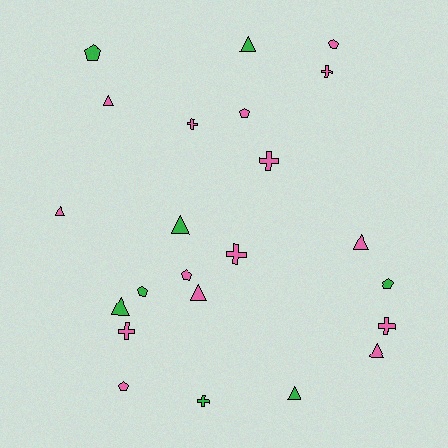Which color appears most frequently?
Pink, with 15 objects.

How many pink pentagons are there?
There are 4 pink pentagons.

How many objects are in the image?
There are 23 objects.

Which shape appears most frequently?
Triangle, with 9 objects.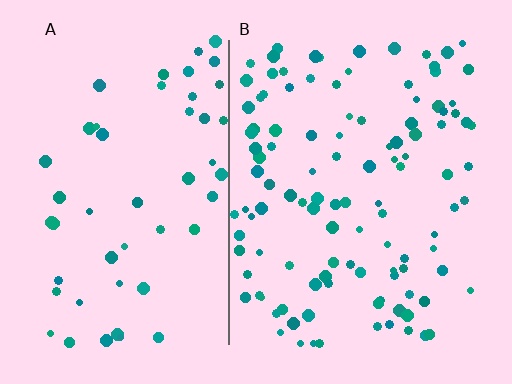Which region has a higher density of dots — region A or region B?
B (the right).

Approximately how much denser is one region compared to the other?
Approximately 2.2× — region B over region A.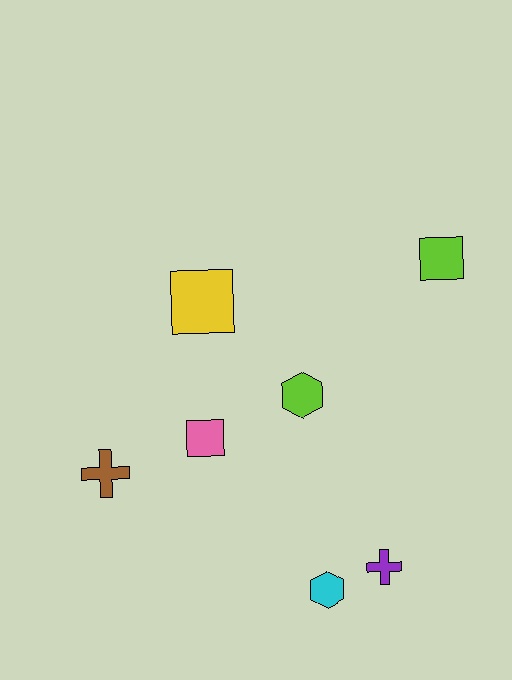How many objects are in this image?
There are 7 objects.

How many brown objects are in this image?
There is 1 brown object.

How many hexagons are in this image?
There are 2 hexagons.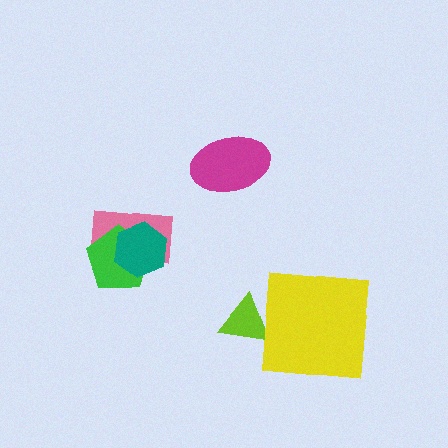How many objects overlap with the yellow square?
1 object overlaps with the yellow square.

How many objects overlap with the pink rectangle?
2 objects overlap with the pink rectangle.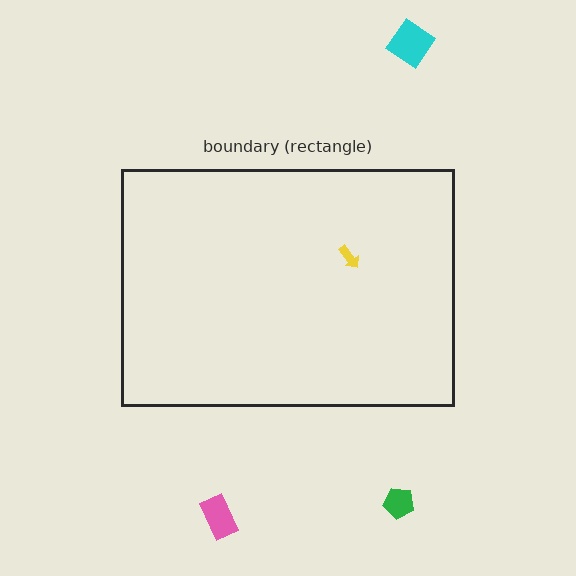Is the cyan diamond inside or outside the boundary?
Outside.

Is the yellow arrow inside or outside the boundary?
Inside.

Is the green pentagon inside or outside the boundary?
Outside.